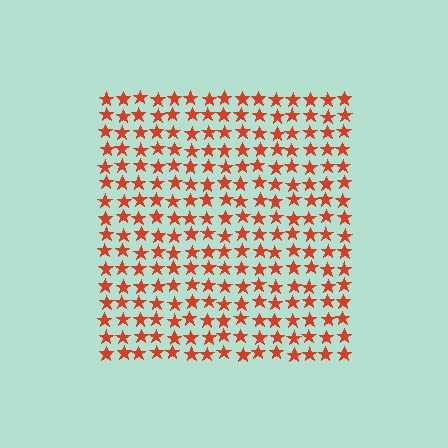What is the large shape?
The large shape is a square.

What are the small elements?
The small elements are stars.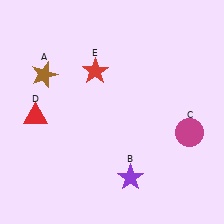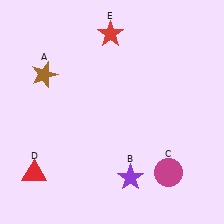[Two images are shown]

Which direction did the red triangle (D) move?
The red triangle (D) moved down.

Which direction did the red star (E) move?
The red star (E) moved up.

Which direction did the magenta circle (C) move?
The magenta circle (C) moved down.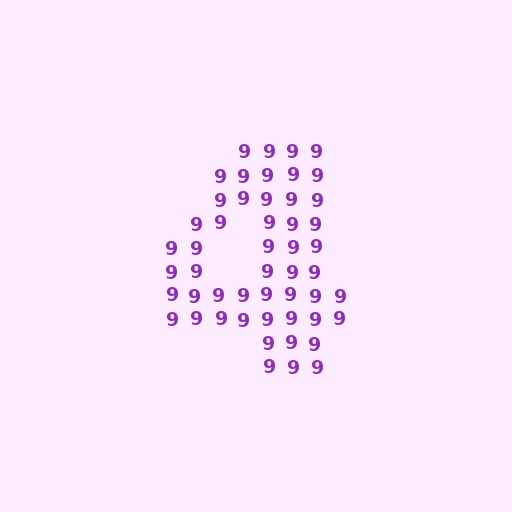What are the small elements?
The small elements are digit 9's.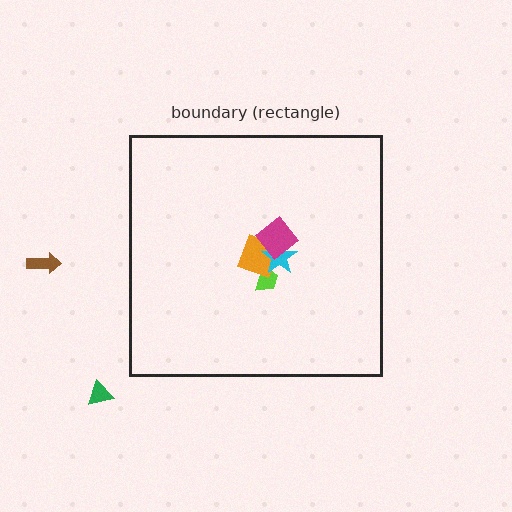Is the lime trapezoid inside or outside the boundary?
Inside.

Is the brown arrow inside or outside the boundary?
Outside.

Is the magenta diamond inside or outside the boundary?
Inside.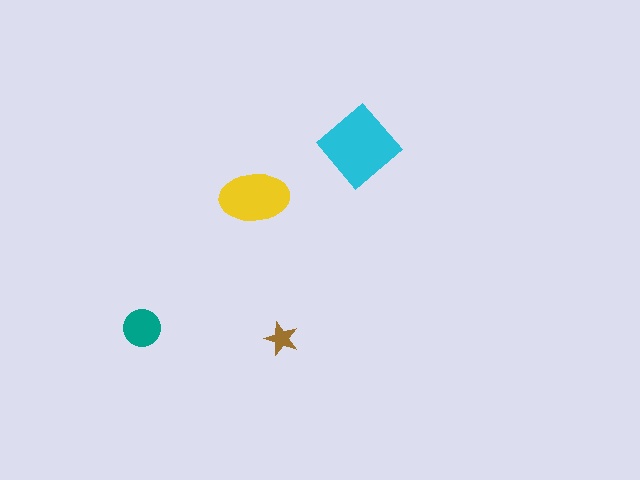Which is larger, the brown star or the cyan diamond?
The cyan diamond.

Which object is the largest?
The cyan diamond.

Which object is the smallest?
The brown star.